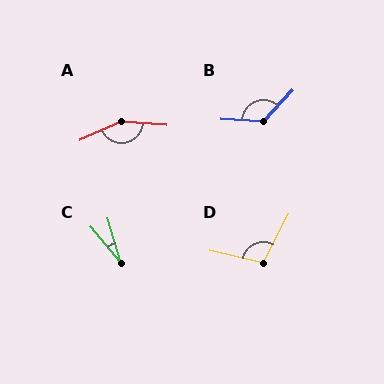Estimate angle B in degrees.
Approximately 129 degrees.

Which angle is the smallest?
C, at approximately 24 degrees.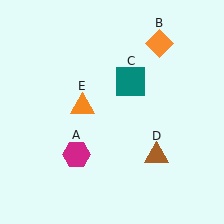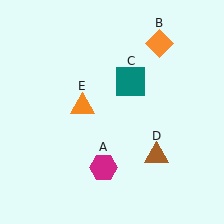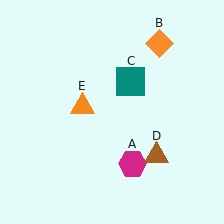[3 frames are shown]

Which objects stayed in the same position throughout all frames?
Orange diamond (object B) and teal square (object C) and brown triangle (object D) and orange triangle (object E) remained stationary.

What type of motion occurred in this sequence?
The magenta hexagon (object A) rotated counterclockwise around the center of the scene.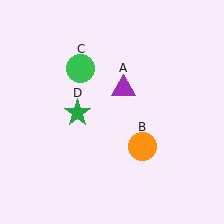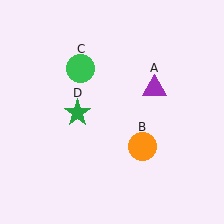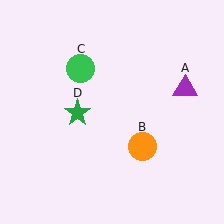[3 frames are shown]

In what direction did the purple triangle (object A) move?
The purple triangle (object A) moved right.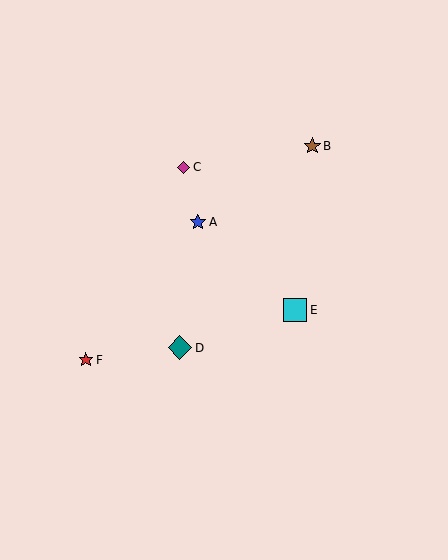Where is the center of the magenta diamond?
The center of the magenta diamond is at (184, 167).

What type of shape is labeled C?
Shape C is a magenta diamond.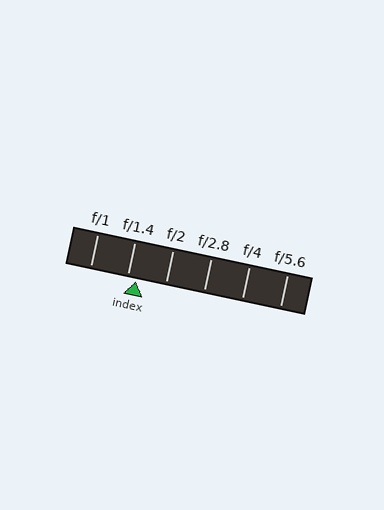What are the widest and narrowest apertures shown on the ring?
The widest aperture shown is f/1 and the narrowest is f/5.6.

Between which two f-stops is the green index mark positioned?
The index mark is between f/1.4 and f/2.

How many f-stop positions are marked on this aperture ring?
There are 6 f-stop positions marked.